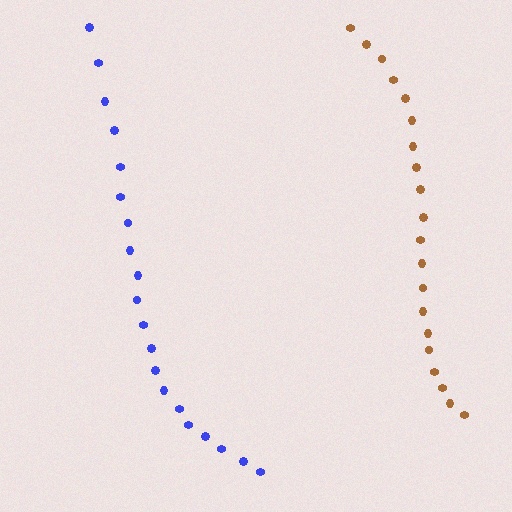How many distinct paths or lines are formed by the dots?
There are 2 distinct paths.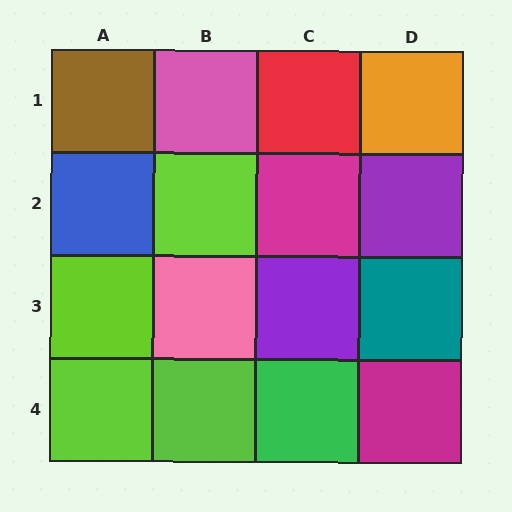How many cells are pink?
2 cells are pink.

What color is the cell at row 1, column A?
Brown.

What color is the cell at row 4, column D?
Magenta.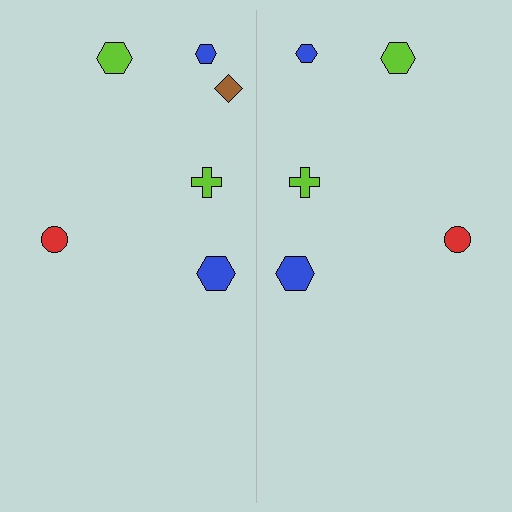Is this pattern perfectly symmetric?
No, the pattern is not perfectly symmetric. A brown diamond is missing from the right side.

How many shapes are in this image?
There are 11 shapes in this image.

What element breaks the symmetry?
A brown diamond is missing from the right side.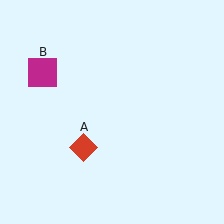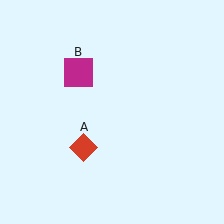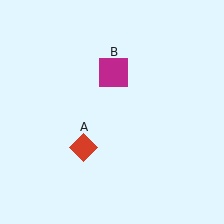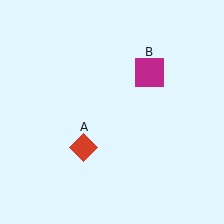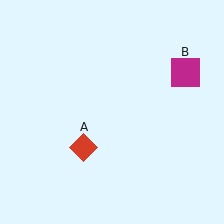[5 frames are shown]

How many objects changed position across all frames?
1 object changed position: magenta square (object B).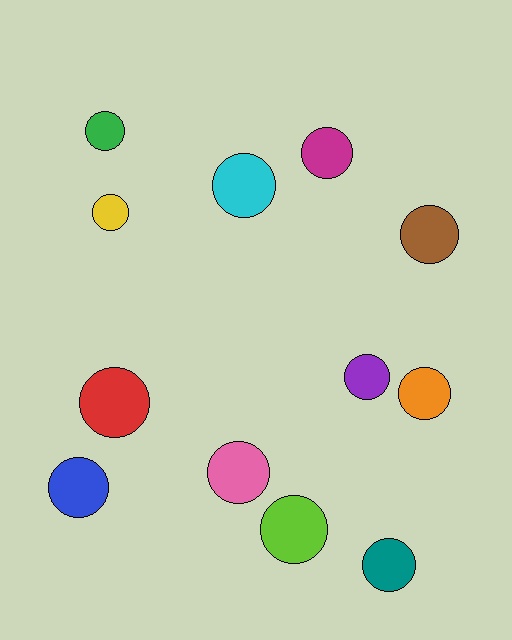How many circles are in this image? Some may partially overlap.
There are 12 circles.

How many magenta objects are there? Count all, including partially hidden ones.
There is 1 magenta object.